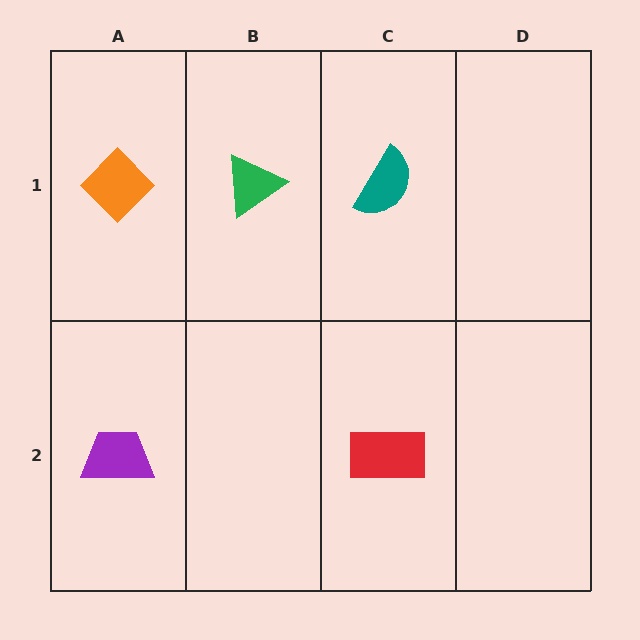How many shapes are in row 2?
2 shapes.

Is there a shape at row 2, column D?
No, that cell is empty.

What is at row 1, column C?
A teal semicircle.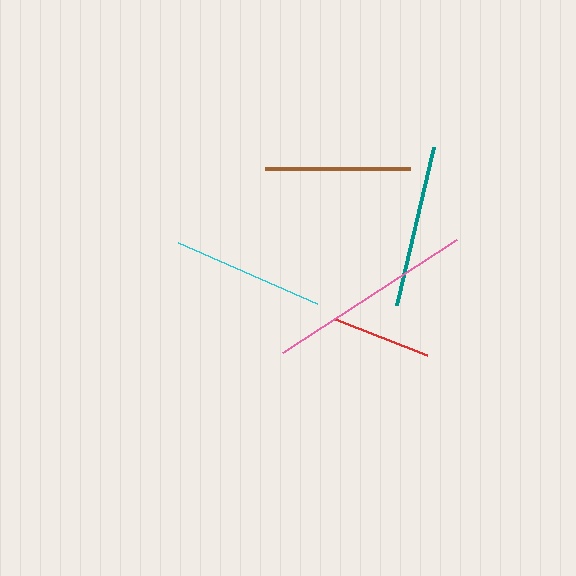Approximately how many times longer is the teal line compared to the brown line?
The teal line is approximately 1.1 times the length of the brown line.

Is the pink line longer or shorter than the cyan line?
The pink line is longer than the cyan line.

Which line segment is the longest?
The pink line is the longest at approximately 208 pixels.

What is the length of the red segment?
The red segment is approximately 98 pixels long.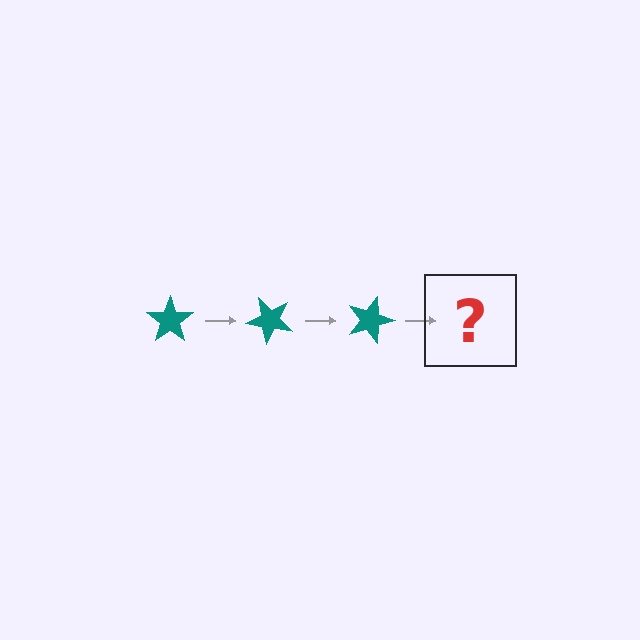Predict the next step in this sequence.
The next step is a teal star rotated 135 degrees.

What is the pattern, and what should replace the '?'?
The pattern is that the star rotates 45 degrees each step. The '?' should be a teal star rotated 135 degrees.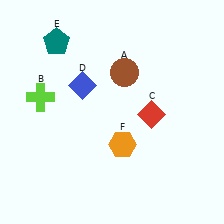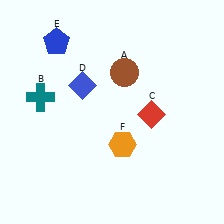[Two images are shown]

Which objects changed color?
B changed from lime to teal. E changed from teal to blue.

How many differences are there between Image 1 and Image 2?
There are 2 differences between the two images.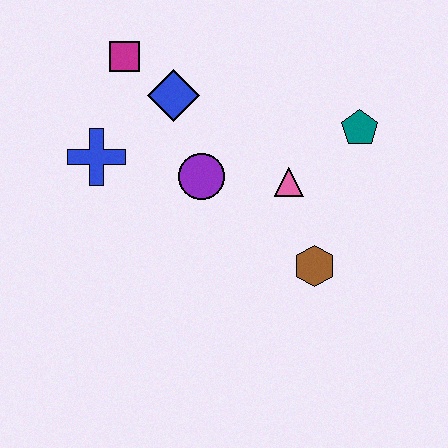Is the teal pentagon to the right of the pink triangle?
Yes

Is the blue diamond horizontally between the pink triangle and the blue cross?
Yes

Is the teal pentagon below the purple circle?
No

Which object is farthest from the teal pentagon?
The blue cross is farthest from the teal pentagon.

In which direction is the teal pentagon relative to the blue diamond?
The teal pentagon is to the right of the blue diamond.